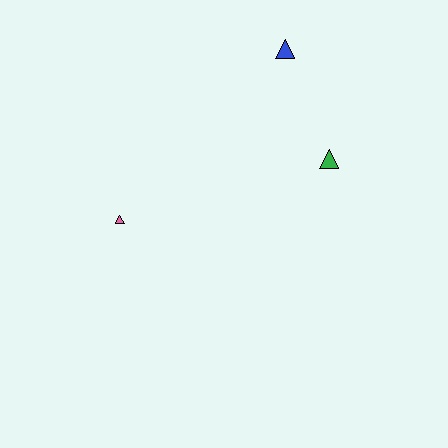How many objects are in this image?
There are 3 objects.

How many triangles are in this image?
There are 3 triangles.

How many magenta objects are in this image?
There are no magenta objects.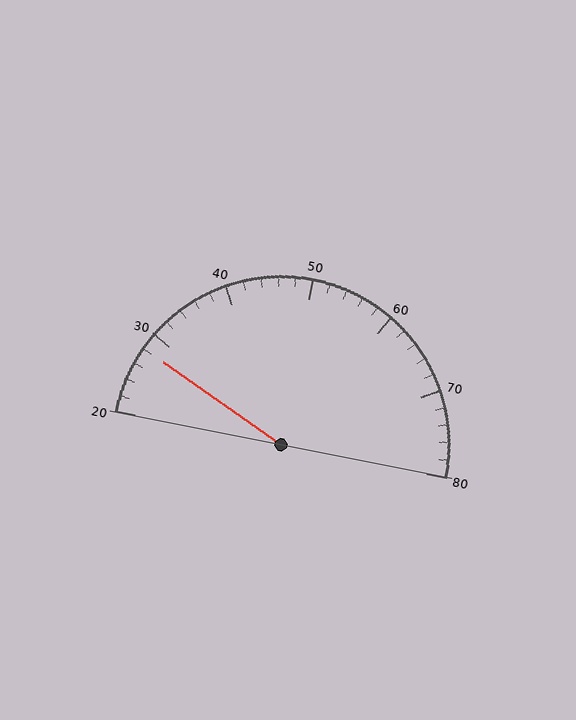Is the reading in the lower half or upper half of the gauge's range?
The reading is in the lower half of the range (20 to 80).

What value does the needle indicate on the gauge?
The needle indicates approximately 28.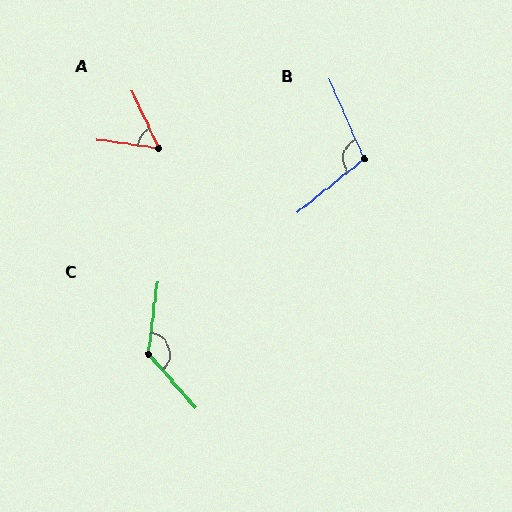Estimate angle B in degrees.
Approximately 105 degrees.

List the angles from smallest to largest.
A (57°), B (105°), C (131°).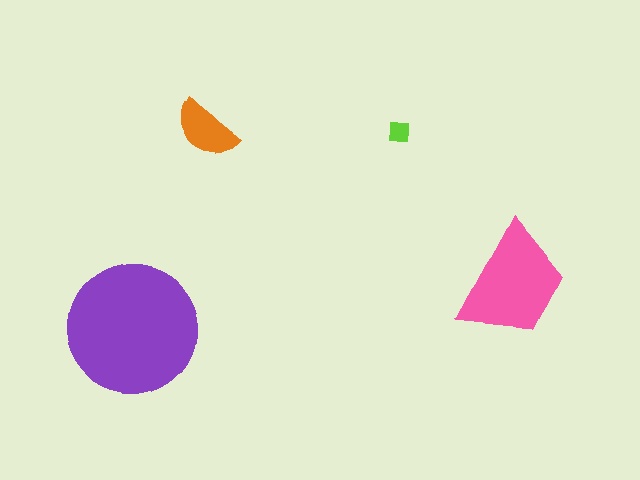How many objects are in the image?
There are 4 objects in the image.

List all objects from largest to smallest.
The purple circle, the pink trapezoid, the orange semicircle, the lime square.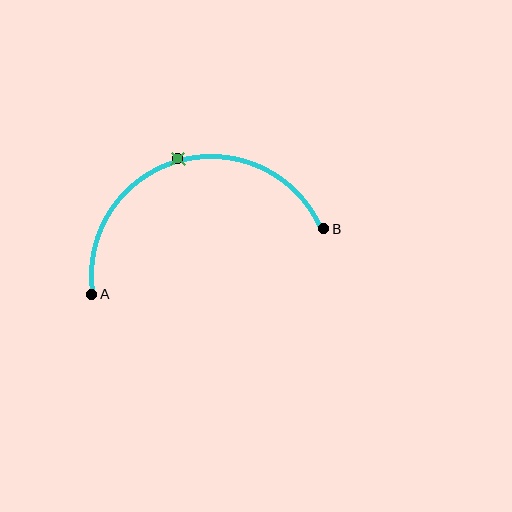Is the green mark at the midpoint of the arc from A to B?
Yes. The green mark lies on the arc at equal arc-length from both A and B — it is the arc midpoint.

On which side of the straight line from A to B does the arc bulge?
The arc bulges above the straight line connecting A and B.